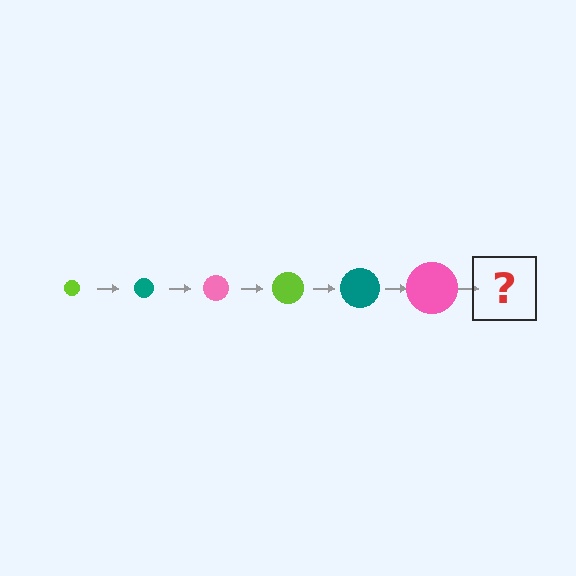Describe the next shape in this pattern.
It should be a lime circle, larger than the previous one.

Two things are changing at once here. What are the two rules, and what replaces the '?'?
The two rules are that the circle grows larger each step and the color cycles through lime, teal, and pink. The '?' should be a lime circle, larger than the previous one.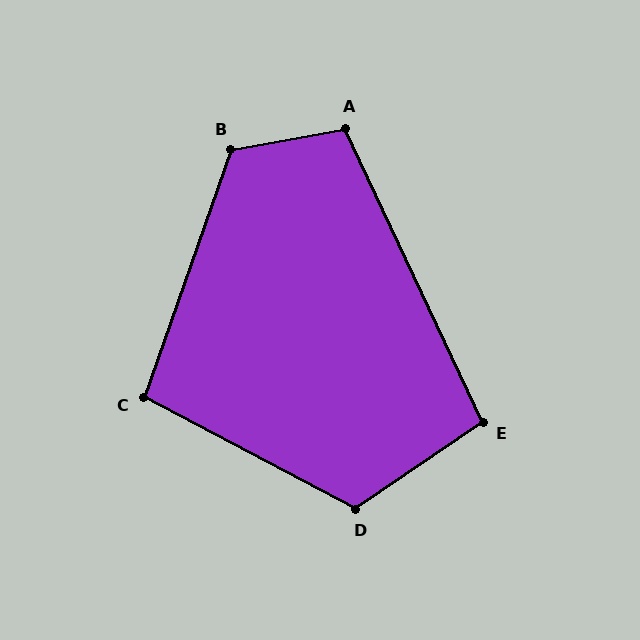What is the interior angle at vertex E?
Approximately 99 degrees (obtuse).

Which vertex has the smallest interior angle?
C, at approximately 98 degrees.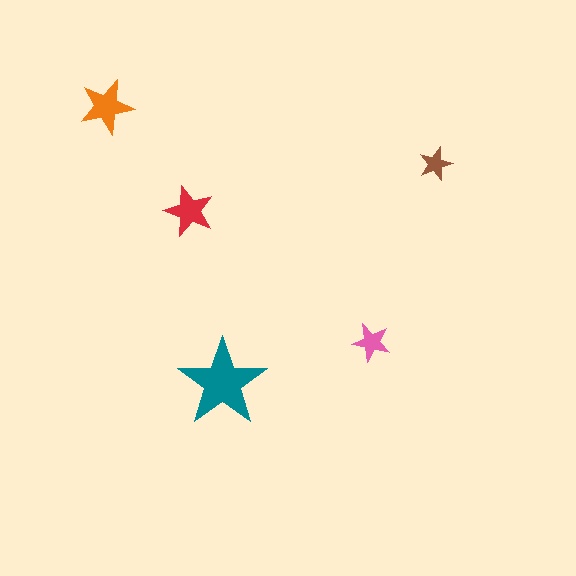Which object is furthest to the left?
The orange star is leftmost.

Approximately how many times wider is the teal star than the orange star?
About 1.5 times wider.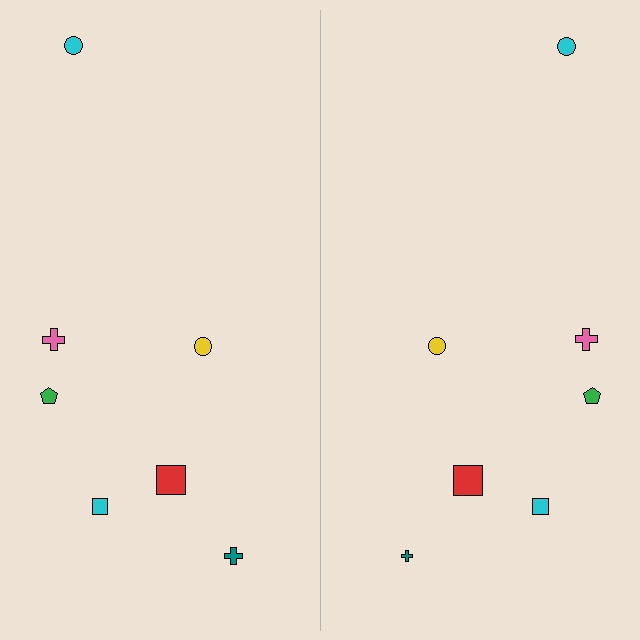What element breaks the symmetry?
The teal cross on the right side has a different size than its mirror counterpart.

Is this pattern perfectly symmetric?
No, the pattern is not perfectly symmetric. The teal cross on the right side has a different size than its mirror counterpart.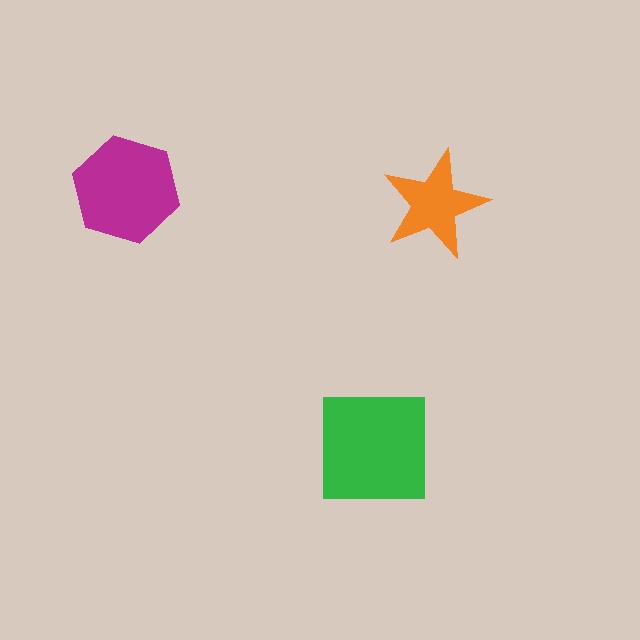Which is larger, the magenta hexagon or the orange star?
The magenta hexagon.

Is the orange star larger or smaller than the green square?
Smaller.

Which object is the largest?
The green square.